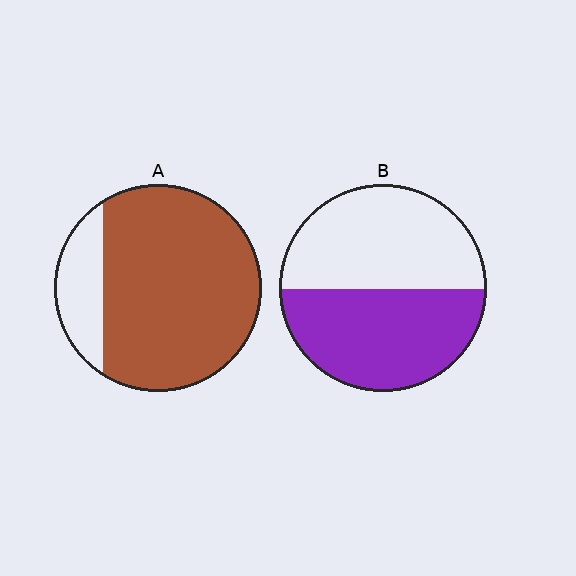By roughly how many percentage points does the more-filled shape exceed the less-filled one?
By roughly 35 percentage points (A over B).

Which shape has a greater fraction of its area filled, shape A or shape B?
Shape A.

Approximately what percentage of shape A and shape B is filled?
A is approximately 80% and B is approximately 50%.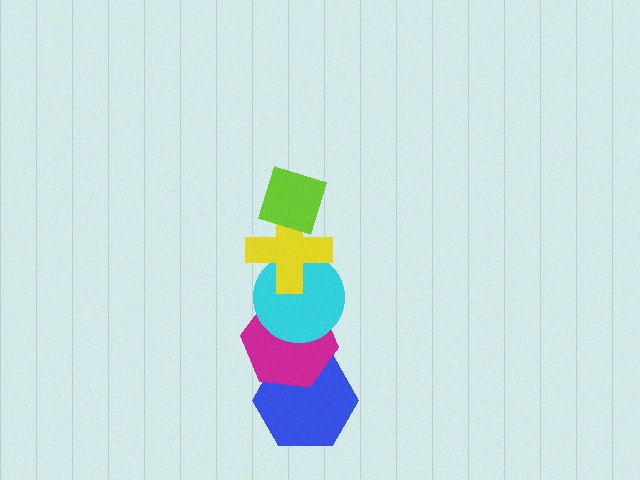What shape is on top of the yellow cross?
The lime diamond is on top of the yellow cross.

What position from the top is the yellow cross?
The yellow cross is 2nd from the top.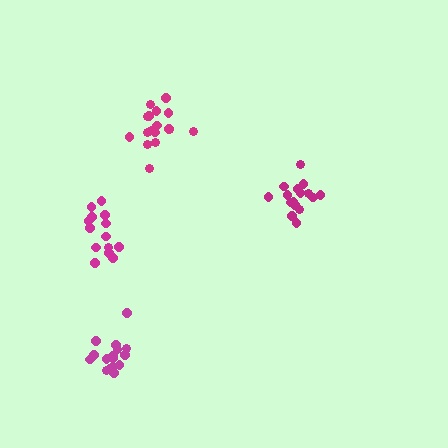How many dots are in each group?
Group 1: 18 dots, Group 2: 16 dots, Group 3: 17 dots, Group 4: 14 dots (65 total).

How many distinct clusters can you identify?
There are 4 distinct clusters.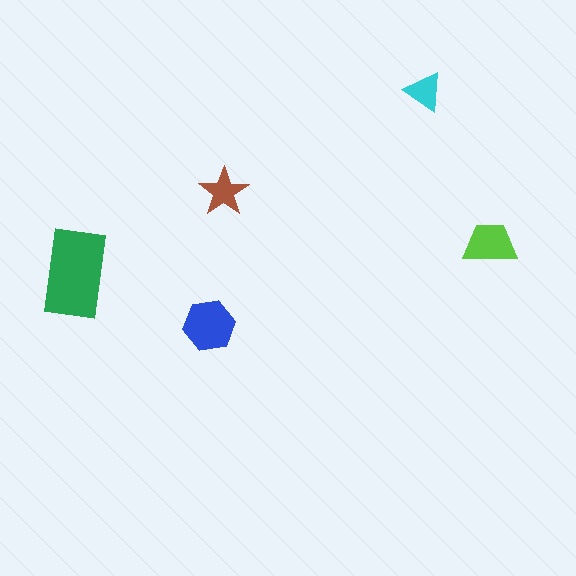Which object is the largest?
The green rectangle.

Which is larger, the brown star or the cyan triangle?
The brown star.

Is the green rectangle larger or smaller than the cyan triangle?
Larger.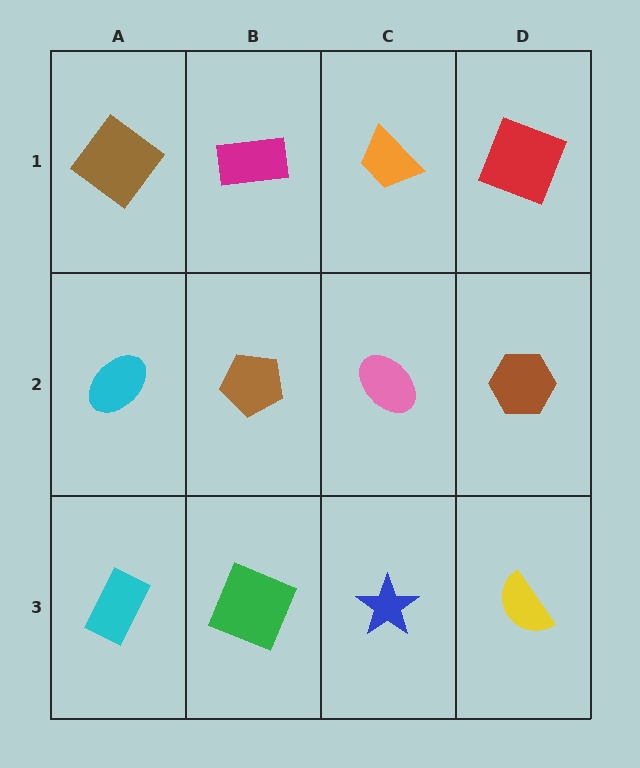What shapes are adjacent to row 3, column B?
A brown pentagon (row 2, column B), a cyan rectangle (row 3, column A), a blue star (row 3, column C).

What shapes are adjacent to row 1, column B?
A brown pentagon (row 2, column B), a brown diamond (row 1, column A), an orange trapezoid (row 1, column C).